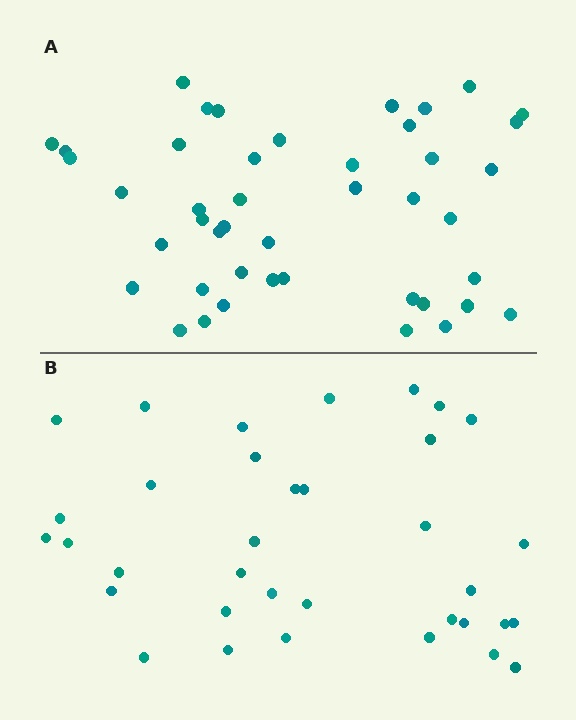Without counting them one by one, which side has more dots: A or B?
Region A (the top region) has more dots.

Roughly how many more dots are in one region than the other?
Region A has roughly 8 or so more dots than region B.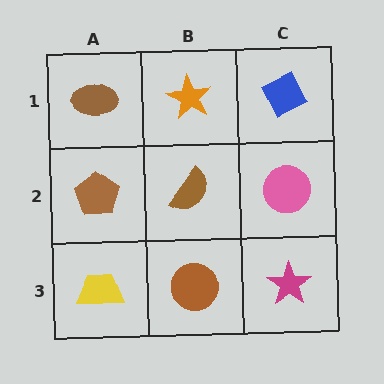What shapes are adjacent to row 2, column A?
A brown ellipse (row 1, column A), a yellow trapezoid (row 3, column A), a brown semicircle (row 2, column B).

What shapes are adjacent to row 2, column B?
An orange star (row 1, column B), a brown circle (row 3, column B), a brown pentagon (row 2, column A), a pink circle (row 2, column C).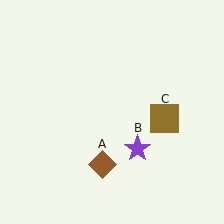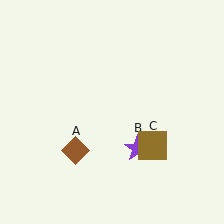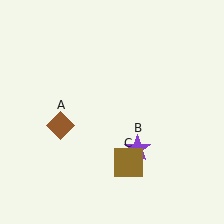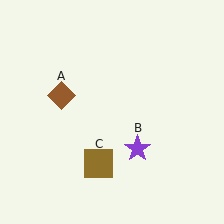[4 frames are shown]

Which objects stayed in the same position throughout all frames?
Purple star (object B) remained stationary.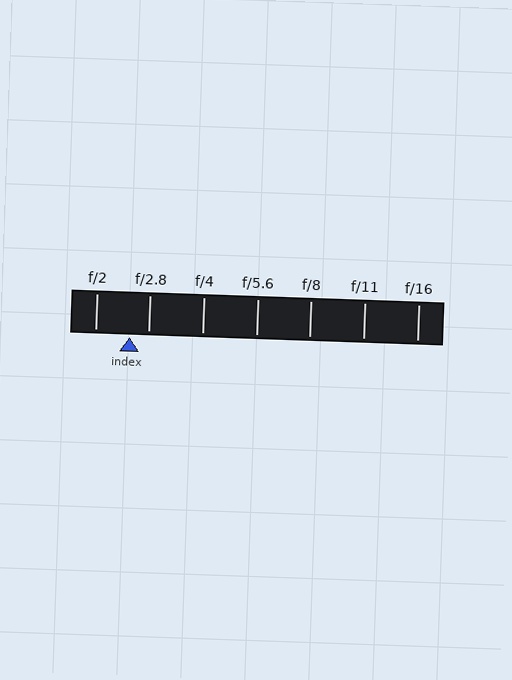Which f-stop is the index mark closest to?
The index mark is closest to f/2.8.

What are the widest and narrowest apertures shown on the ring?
The widest aperture shown is f/2 and the narrowest is f/16.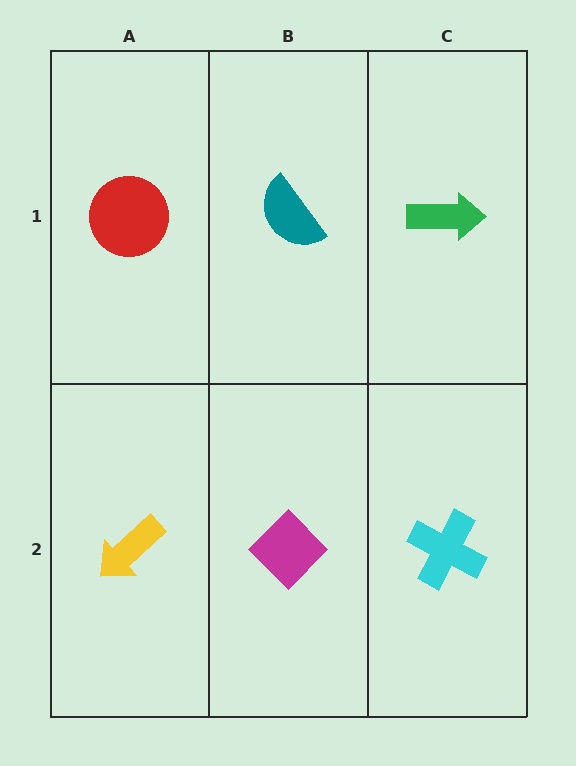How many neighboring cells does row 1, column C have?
2.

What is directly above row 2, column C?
A green arrow.